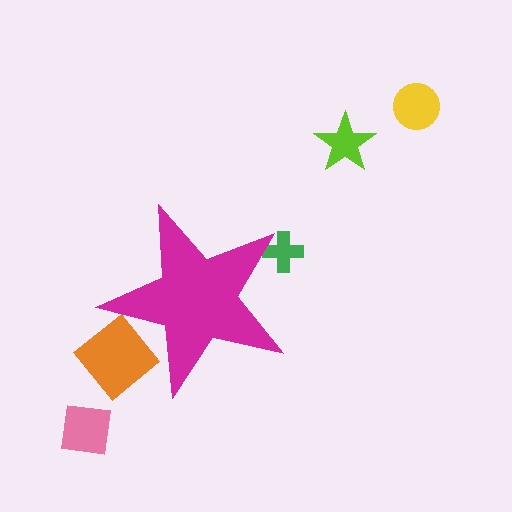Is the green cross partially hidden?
Yes, the green cross is partially hidden behind the magenta star.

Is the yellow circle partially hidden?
No, the yellow circle is fully visible.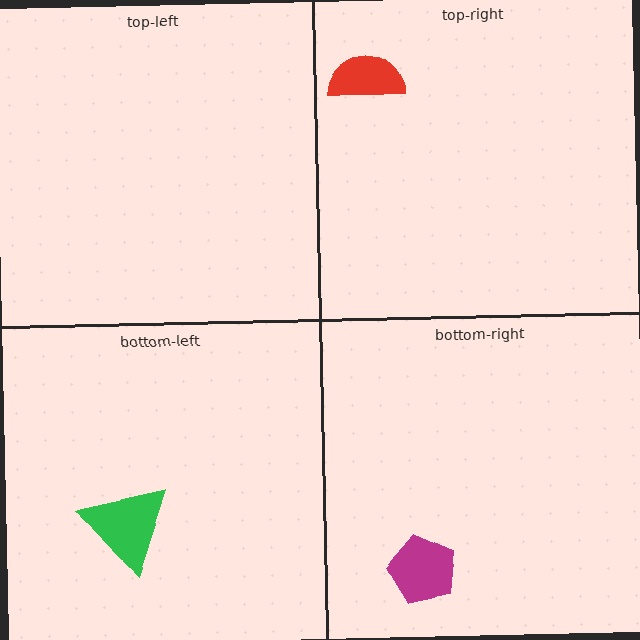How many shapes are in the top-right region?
1.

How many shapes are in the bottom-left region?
1.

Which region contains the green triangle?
The bottom-left region.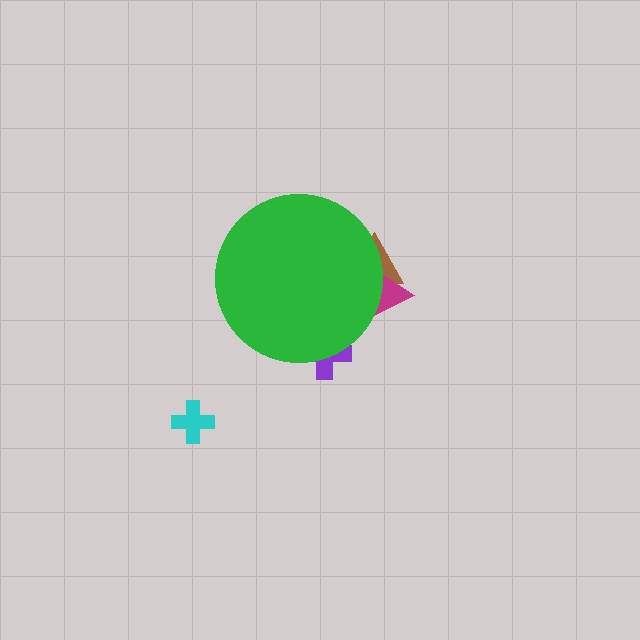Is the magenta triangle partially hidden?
Yes, the magenta triangle is partially hidden behind the green circle.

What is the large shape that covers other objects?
A green circle.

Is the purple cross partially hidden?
Yes, the purple cross is partially hidden behind the green circle.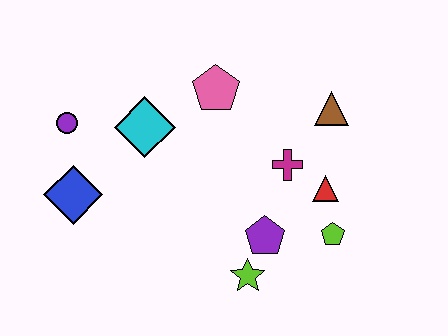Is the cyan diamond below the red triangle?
No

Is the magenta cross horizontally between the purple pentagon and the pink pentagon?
No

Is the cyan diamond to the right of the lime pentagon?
No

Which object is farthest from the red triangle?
The purple circle is farthest from the red triangle.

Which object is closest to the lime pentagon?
The red triangle is closest to the lime pentagon.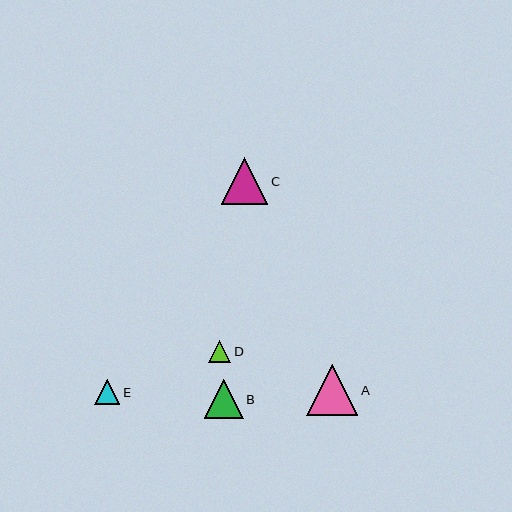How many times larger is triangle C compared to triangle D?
Triangle C is approximately 2.1 times the size of triangle D.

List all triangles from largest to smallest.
From largest to smallest: A, C, B, E, D.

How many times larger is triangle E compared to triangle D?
Triangle E is approximately 1.2 times the size of triangle D.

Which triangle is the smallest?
Triangle D is the smallest with a size of approximately 22 pixels.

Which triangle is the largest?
Triangle A is the largest with a size of approximately 51 pixels.